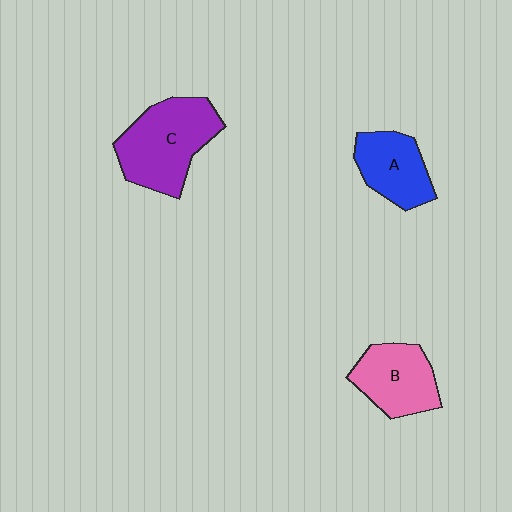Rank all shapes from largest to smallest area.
From largest to smallest: C (purple), B (pink), A (blue).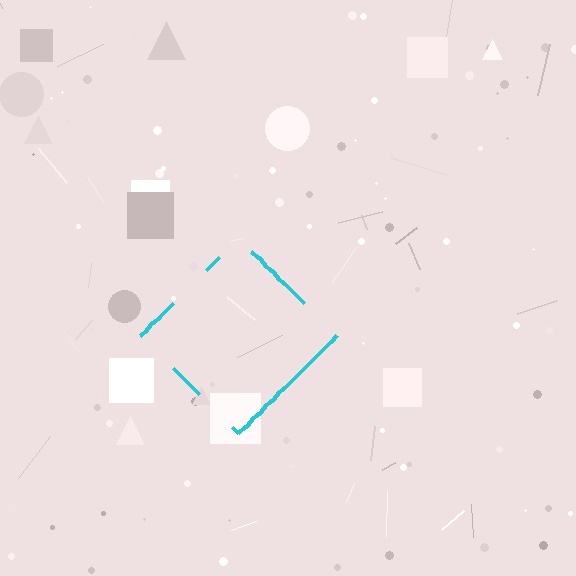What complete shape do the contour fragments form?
The contour fragments form a diamond.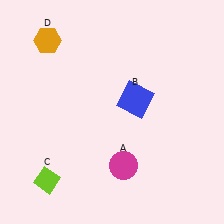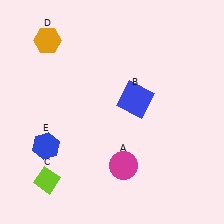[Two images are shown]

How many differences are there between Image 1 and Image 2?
There is 1 difference between the two images.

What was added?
A blue hexagon (E) was added in Image 2.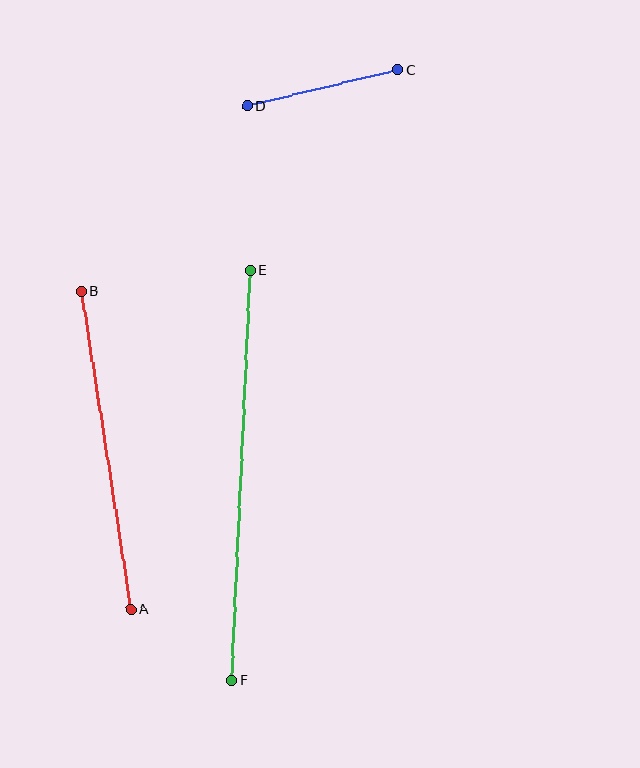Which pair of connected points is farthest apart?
Points E and F are farthest apart.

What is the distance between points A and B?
The distance is approximately 321 pixels.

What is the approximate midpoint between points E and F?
The midpoint is at approximately (241, 475) pixels.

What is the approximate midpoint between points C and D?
The midpoint is at approximately (322, 88) pixels.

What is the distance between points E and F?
The distance is approximately 410 pixels.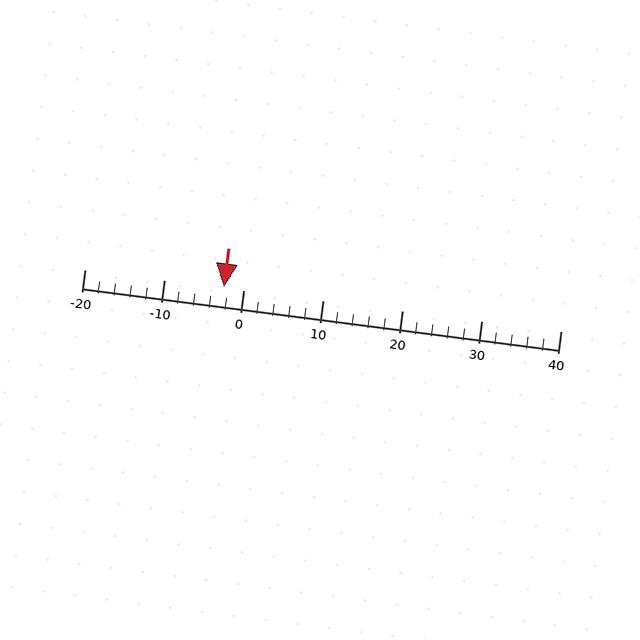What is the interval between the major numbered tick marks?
The major tick marks are spaced 10 units apart.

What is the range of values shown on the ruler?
The ruler shows values from -20 to 40.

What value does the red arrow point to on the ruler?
The red arrow points to approximately -2.